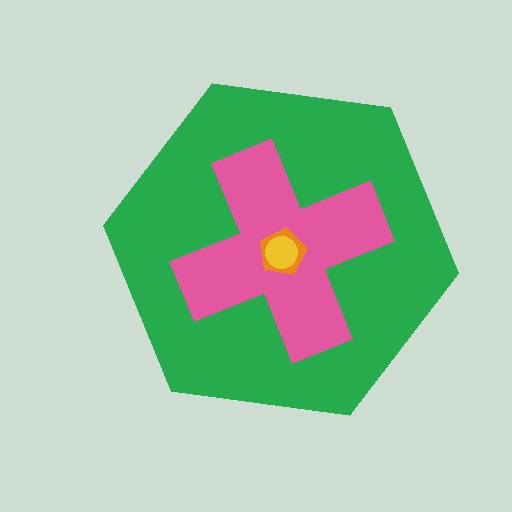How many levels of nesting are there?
4.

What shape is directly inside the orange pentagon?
The yellow circle.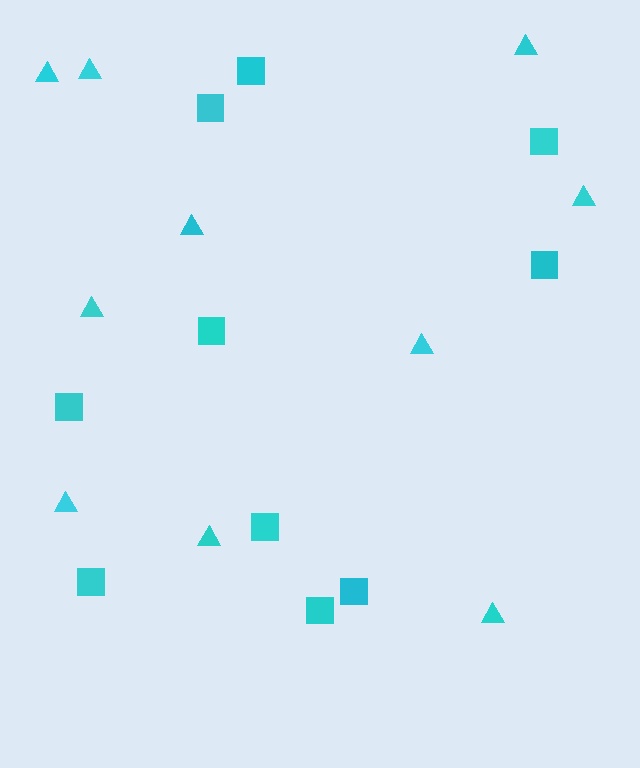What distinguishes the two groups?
There are 2 groups: one group of squares (10) and one group of triangles (10).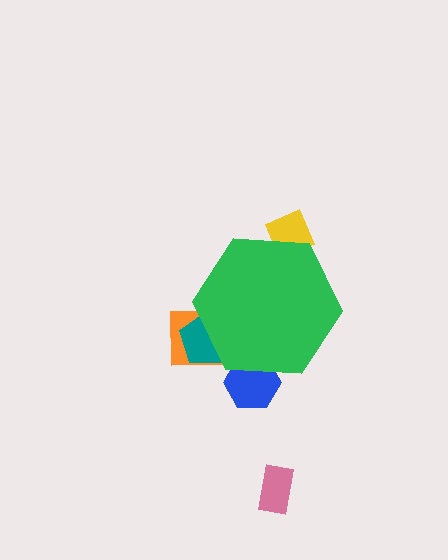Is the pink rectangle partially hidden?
No, the pink rectangle is fully visible.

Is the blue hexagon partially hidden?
Yes, the blue hexagon is partially hidden behind the green hexagon.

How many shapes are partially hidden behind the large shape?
4 shapes are partially hidden.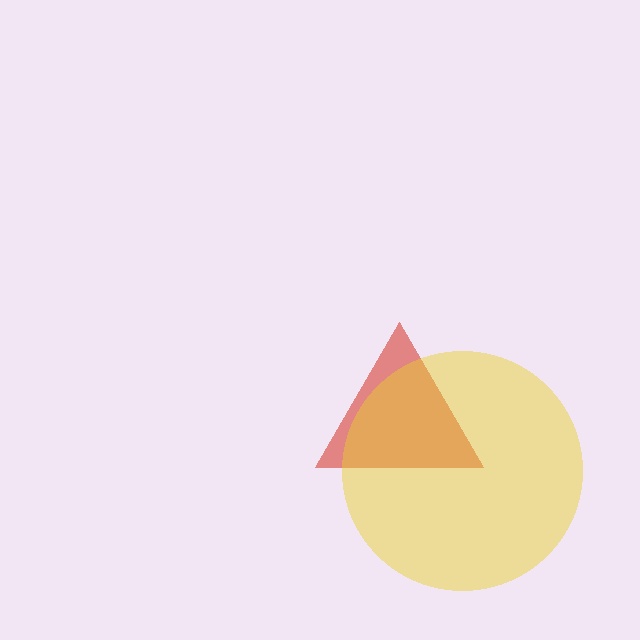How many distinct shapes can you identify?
There are 2 distinct shapes: a red triangle, a yellow circle.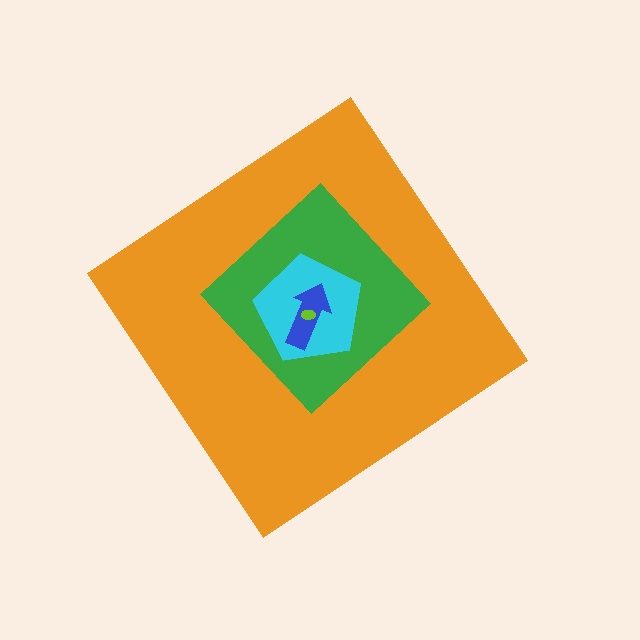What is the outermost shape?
The orange diamond.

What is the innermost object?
The lime ellipse.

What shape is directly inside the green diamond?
The cyan pentagon.